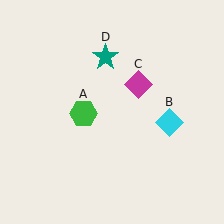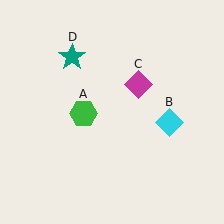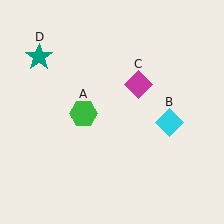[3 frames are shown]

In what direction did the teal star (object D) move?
The teal star (object D) moved left.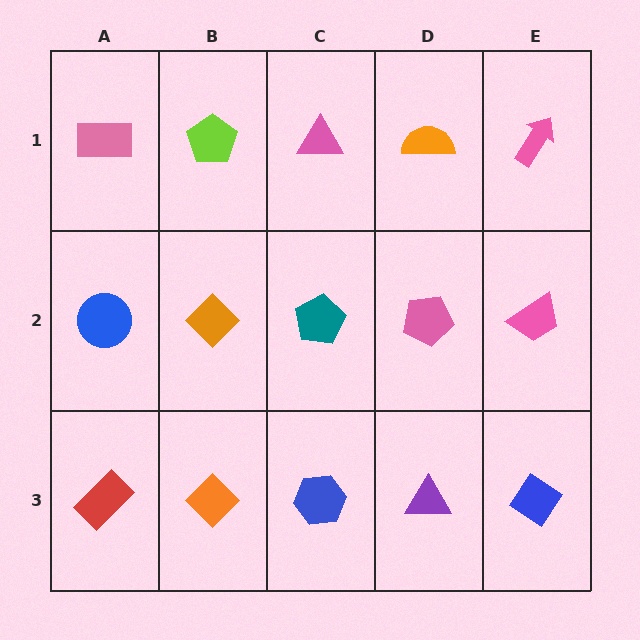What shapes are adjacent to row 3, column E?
A pink trapezoid (row 2, column E), a purple triangle (row 3, column D).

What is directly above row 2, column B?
A lime pentagon.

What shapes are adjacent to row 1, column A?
A blue circle (row 2, column A), a lime pentagon (row 1, column B).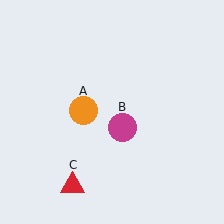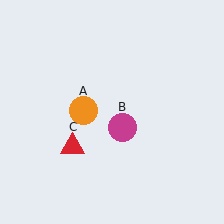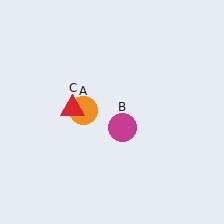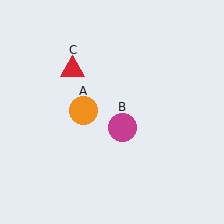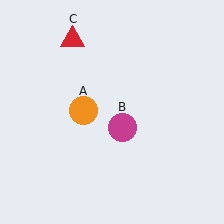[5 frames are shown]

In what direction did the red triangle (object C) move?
The red triangle (object C) moved up.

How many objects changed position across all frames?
1 object changed position: red triangle (object C).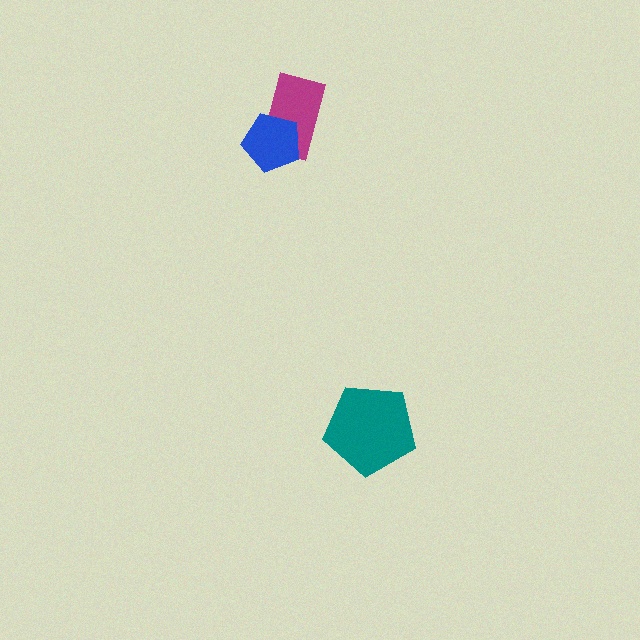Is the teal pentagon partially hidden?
No, no other shape covers it.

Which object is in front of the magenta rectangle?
The blue pentagon is in front of the magenta rectangle.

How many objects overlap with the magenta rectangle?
1 object overlaps with the magenta rectangle.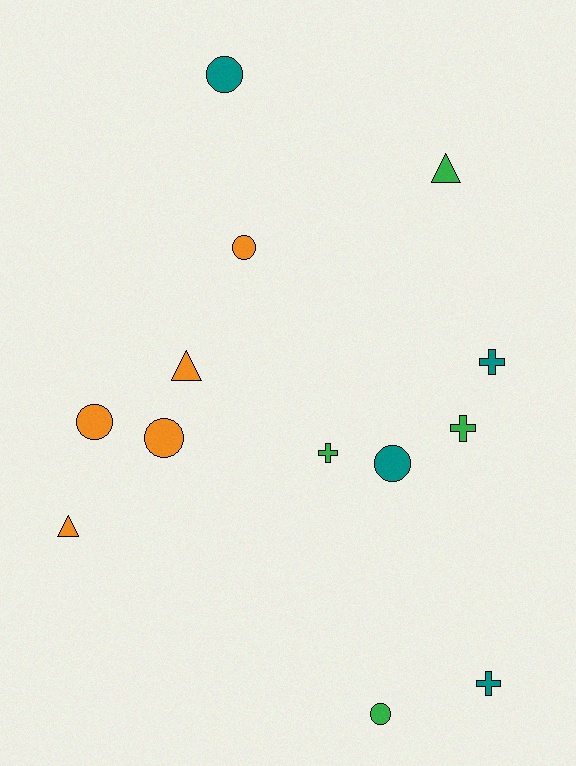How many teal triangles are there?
There are no teal triangles.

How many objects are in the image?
There are 13 objects.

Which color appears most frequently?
Orange, with 5 objects.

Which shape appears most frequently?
Circle, with 6 objects.